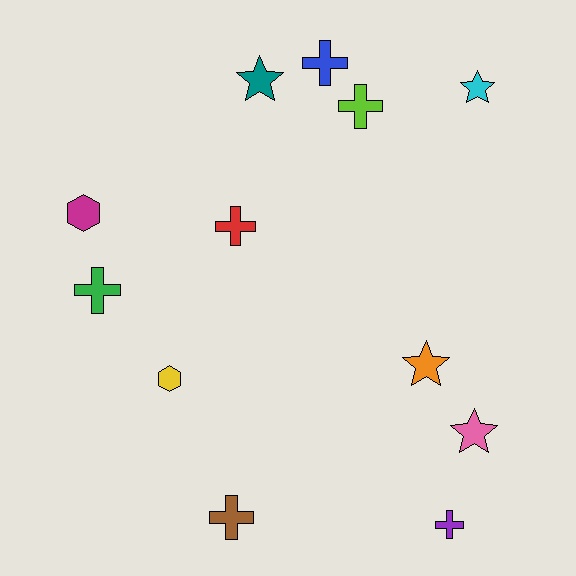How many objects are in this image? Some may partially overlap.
There are 12 objects.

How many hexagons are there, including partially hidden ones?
There are 2 hexagons.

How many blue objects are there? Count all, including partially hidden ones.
There is 1 blue object.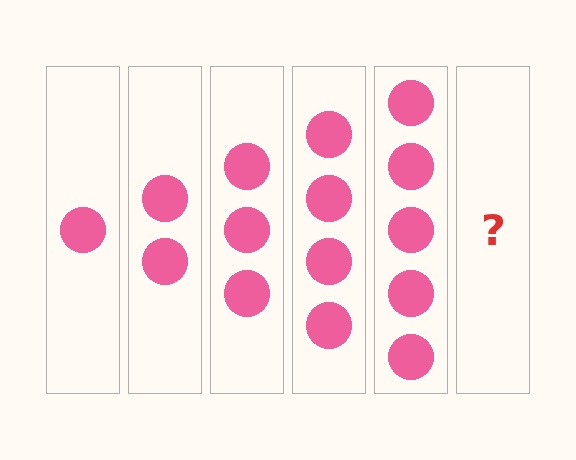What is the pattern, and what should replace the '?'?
The pattern is that each step adds one more circle. The '?' should be 6 circles.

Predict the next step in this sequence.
The next step is 6 circles.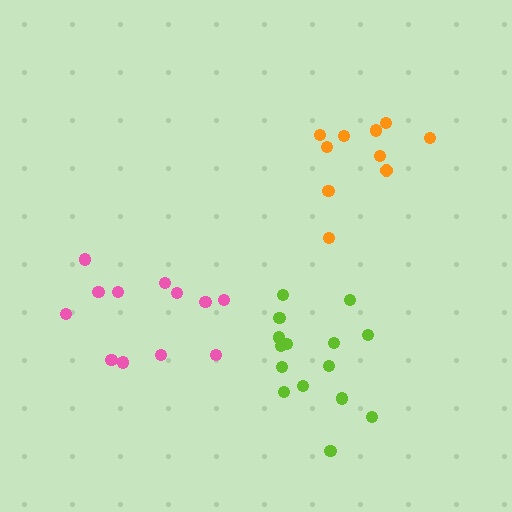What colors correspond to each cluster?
The clusters are colored: orange, pink, lime.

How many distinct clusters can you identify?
There are 3 distinct clusters.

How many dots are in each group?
Group 1: 10 dots, Group 2: 12 dots, Group 3: 15 dots (37 total).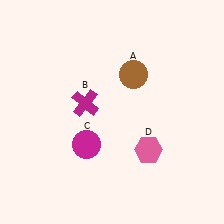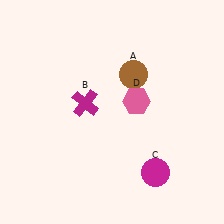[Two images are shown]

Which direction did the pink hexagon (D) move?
The pink hexagon (D) moved up.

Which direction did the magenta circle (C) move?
The magenta circle (C) moved right.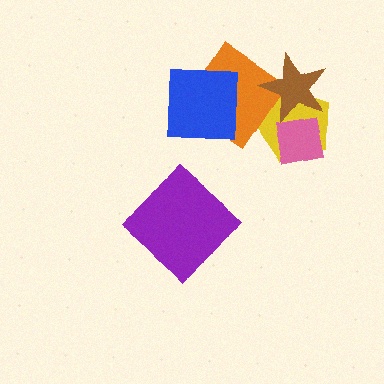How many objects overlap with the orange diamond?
3 objects overlap with the orange diamond.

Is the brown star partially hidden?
No, no other shape covers it.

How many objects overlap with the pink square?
2 objects overlap with the pink square.